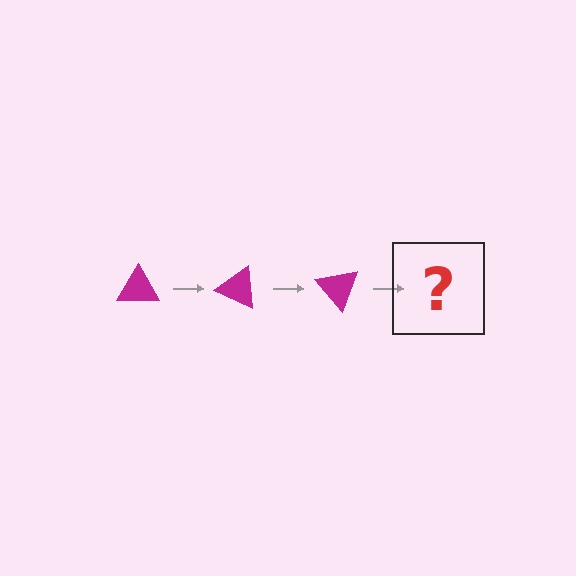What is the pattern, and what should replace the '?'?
The pattern is that the triangle rotates 25 degrees each step. The '?' should be a magenta triangle rotated 75 degrees.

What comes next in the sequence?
The next element should be a magenta triangle rotated 75 degrees.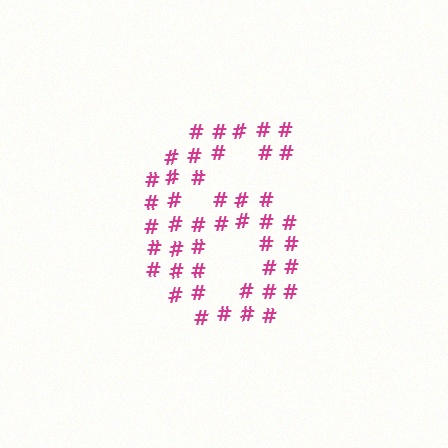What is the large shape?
The large shape is the digit 6.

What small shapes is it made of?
It is made of small hash symbols.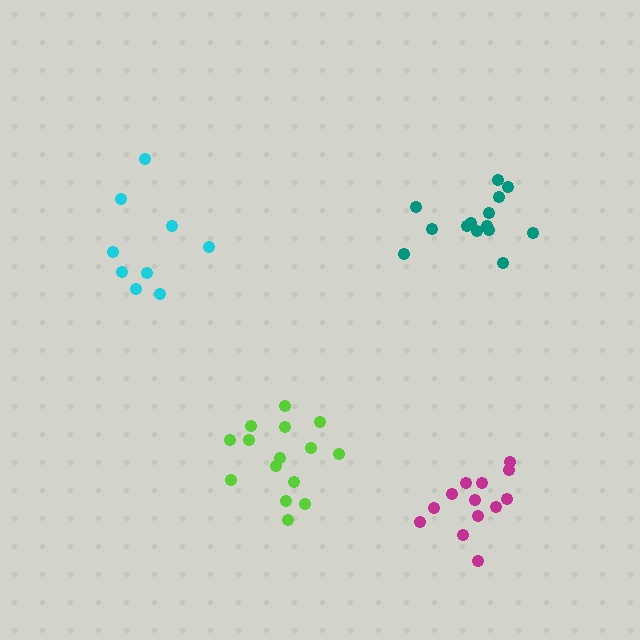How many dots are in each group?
Group 1: 15 dots, Group 2: 9 dots, Group 3: 14 dots, Group 4: 13 dots (51 total).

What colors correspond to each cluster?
The clusters are colored: lime, cyan, teal, magenta.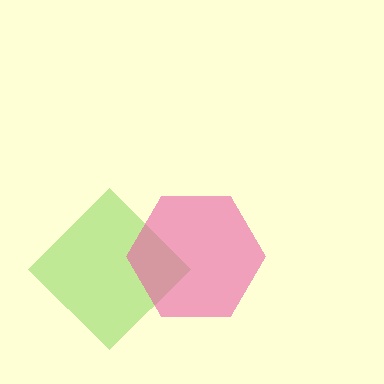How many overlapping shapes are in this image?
There are 2 overlapping shapes in the image.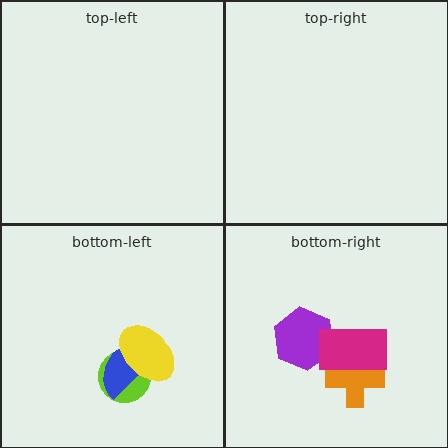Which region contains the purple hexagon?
The bottom-right region.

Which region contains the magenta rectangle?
The bottom-right region.